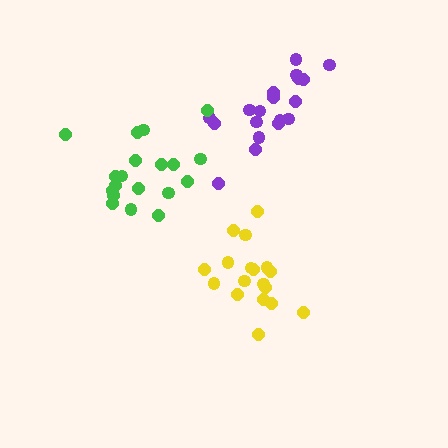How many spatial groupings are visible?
There are 3 spatial groupings.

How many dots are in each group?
Group 1: 19 dots, Group 2: 18 dots, Group 3: 19 dots (56 total).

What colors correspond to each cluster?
The clusters are colored: purple, yellow, green.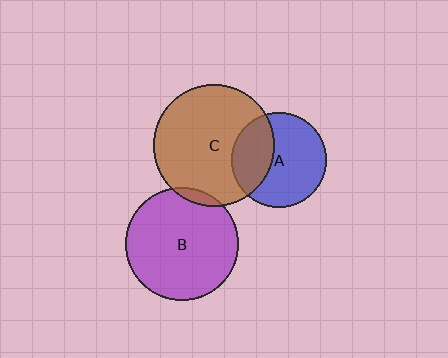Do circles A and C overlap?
Yes.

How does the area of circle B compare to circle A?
Approximately 1.4 times.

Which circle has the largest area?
Circle C (brown).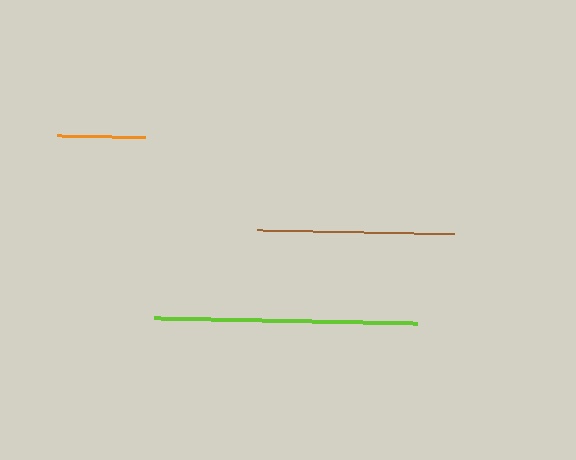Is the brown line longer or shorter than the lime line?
The lime line is longer than the brown line.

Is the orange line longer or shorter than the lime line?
The lime line is longer than the orange line.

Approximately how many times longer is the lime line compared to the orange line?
The lime line is approximately 3.0 times the length of the orange line.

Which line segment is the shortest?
The orange line is the shortest at approximately 88 pixels.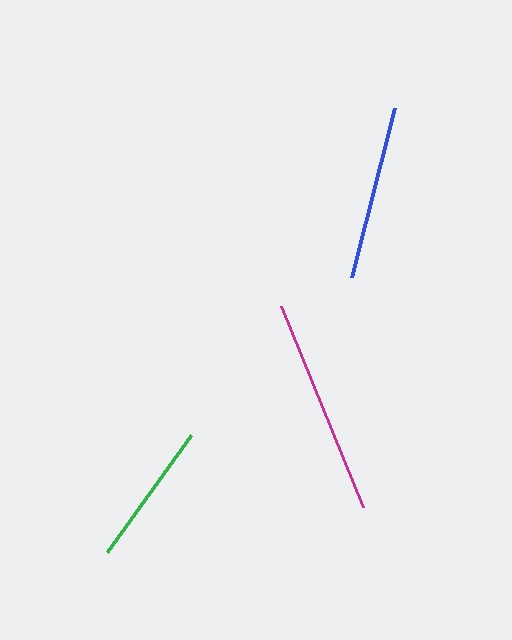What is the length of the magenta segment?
The magenta segment is approximately 218 pixels long.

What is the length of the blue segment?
The blue segment is approximately 174 pixels long.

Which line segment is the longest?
The magenta line is the longest at approximately 218 pixels.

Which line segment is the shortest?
The green line is the shortest at approximately 144 pixels.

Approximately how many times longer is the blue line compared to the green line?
The blue line is approximately 1.2 times the length of the green line.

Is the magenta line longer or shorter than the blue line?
The magenta line is longer than the blue line.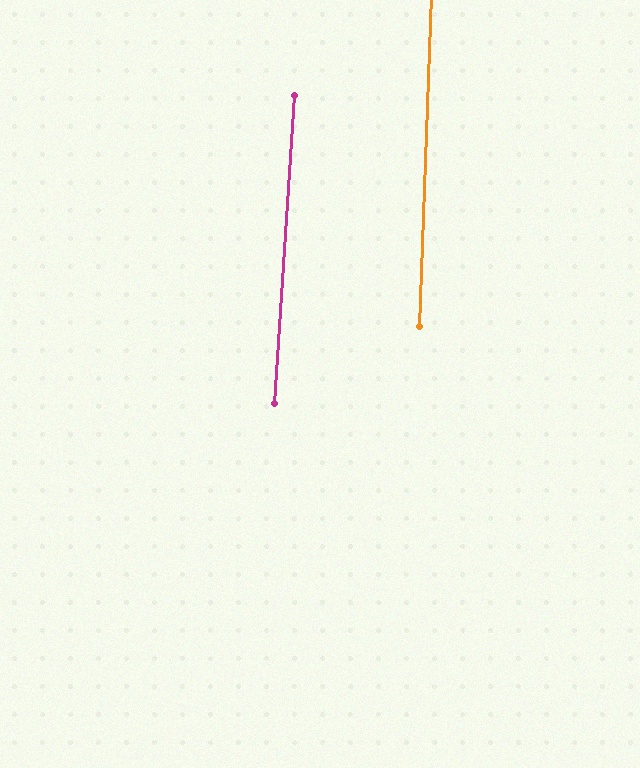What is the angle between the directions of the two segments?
Approximately 1 degree.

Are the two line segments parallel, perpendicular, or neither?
Parallel — their directions differ by only 1.5°.